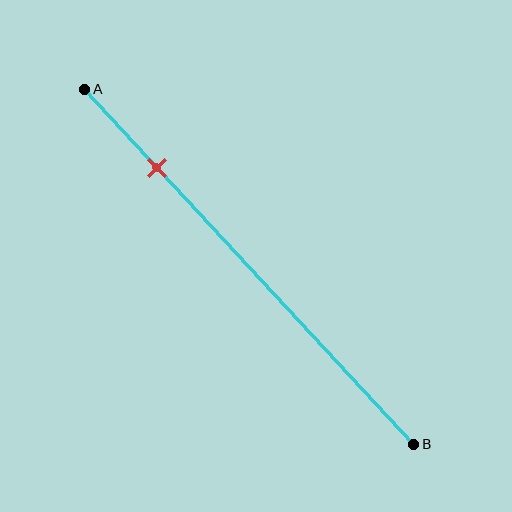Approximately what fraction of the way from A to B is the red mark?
The red mark is approximately 20% of the way from A to B.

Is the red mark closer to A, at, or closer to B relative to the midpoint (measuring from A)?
The red mark is closer to point A than the midpoint of segment AB.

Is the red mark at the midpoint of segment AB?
No, the mark is at about 20% from A, not at the 50% midpoint.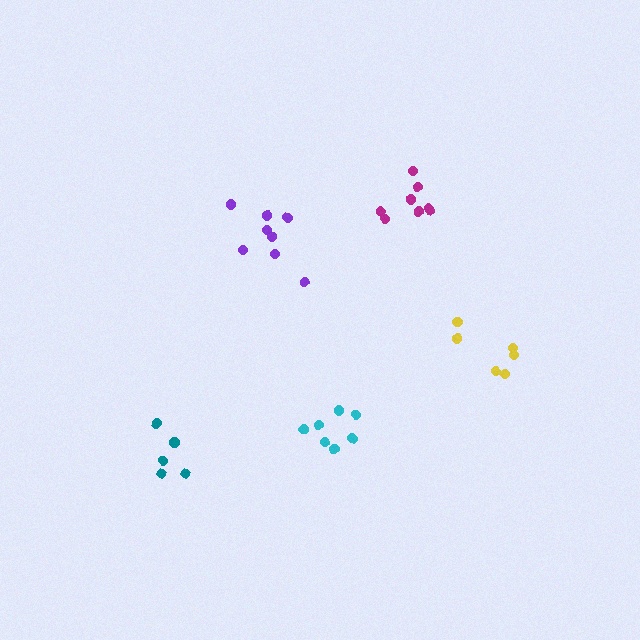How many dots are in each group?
Group 1: 6 dots, Group 2: 8 dots, Group 3: 8 dots, Group 4: 7 dots, Group 5: 5 dots (34 total).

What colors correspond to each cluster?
The clusters are colored: yellow, purple, magenta, cyan, teal.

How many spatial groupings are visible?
There are 5 spatial groupings.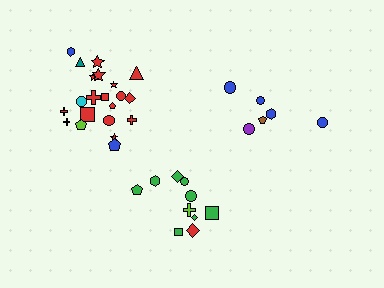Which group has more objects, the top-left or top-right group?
The top-left group.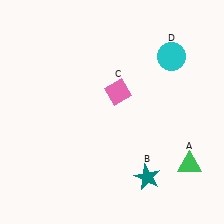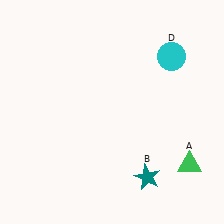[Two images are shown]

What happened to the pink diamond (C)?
The pink diamond (C) was removed in Image 2. It was in the top-right area of Image 1.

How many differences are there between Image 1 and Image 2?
There is 1 difference between the two images.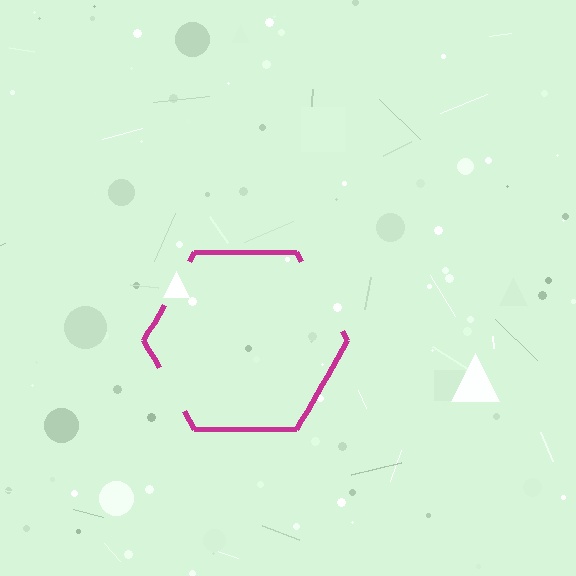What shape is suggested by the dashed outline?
The dashed outline suggests a hexagon.